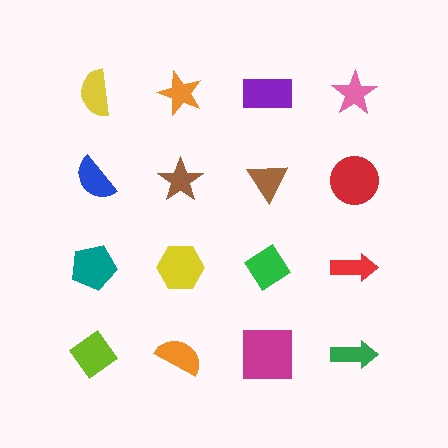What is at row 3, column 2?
A yellow hexagon.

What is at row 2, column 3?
A brown triangle.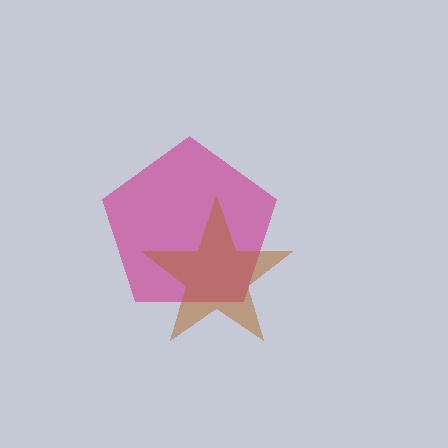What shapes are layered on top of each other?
The layered shapes are: a magenta pentagon, a brown star.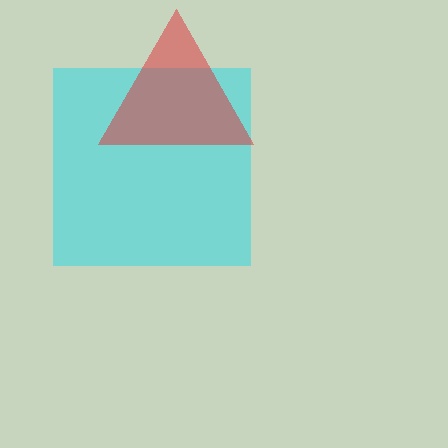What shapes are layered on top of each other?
The layered shapes are: a cyan square, a red triangle.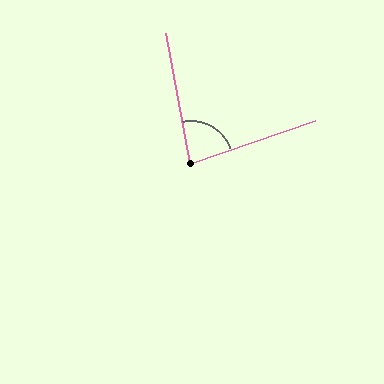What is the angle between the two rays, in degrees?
Approximately 82 degrees.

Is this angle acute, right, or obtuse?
It is acute.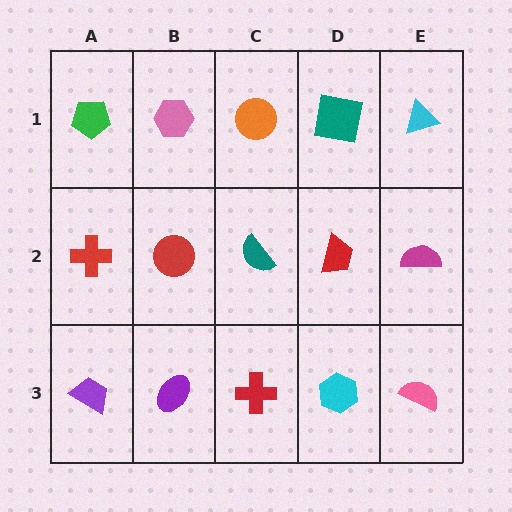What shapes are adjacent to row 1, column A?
A red cross (row 2, column A), a pink hexagon (row 1, column B).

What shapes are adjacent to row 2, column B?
A pink hexagon (row 1, column B), a purple ellipse (row 3, column B), a red cross (row 2, column A), a teal semicircle (row 2, column C).